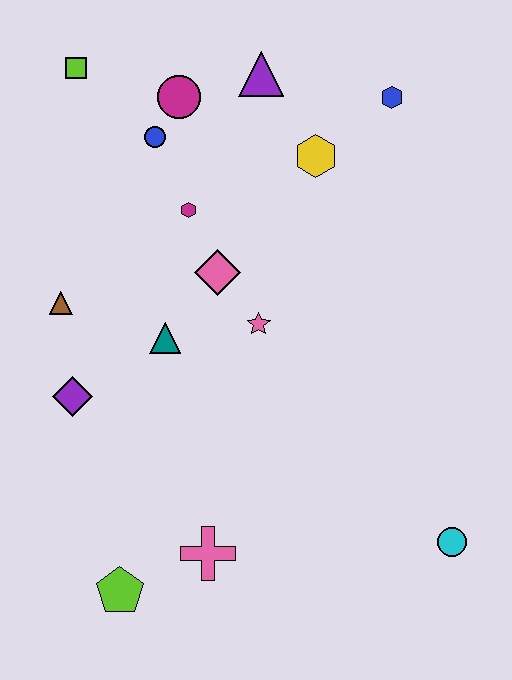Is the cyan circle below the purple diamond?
Yes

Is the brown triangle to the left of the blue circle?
Yes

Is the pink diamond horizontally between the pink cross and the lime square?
No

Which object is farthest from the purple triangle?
The lime pentagon is farthest from the purple triangle.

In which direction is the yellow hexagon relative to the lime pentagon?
The yellow hexagon is above the lime pentagon.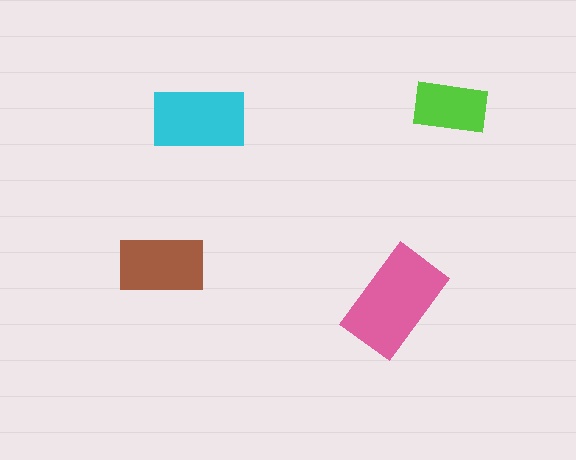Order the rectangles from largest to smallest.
the pink one, the cyan one, the brown one, the lime one.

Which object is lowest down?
The pink rectangle is bottommost.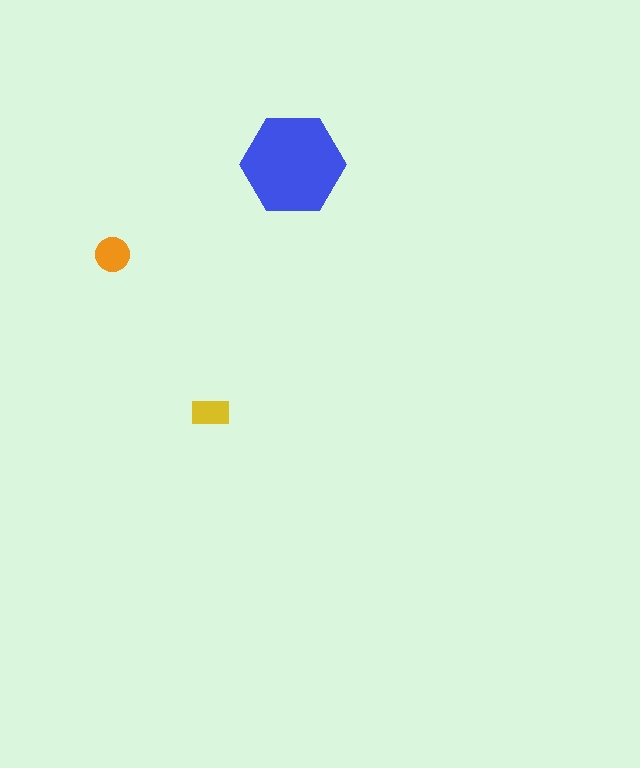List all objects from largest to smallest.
The blue hexagon, the orange circle, the yellow rectangle.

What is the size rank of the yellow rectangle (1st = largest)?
3rd.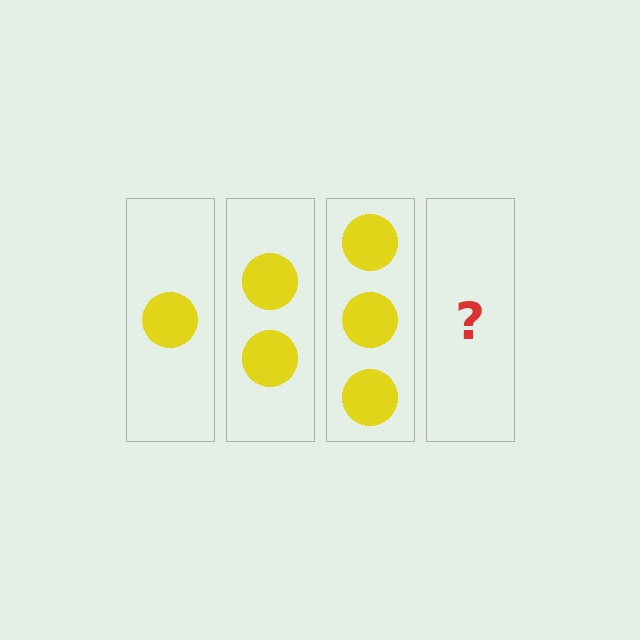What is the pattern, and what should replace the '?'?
The pattern is that each step adds one more circle. The '?' should be 4 circles.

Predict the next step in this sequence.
The next step is 4 circles.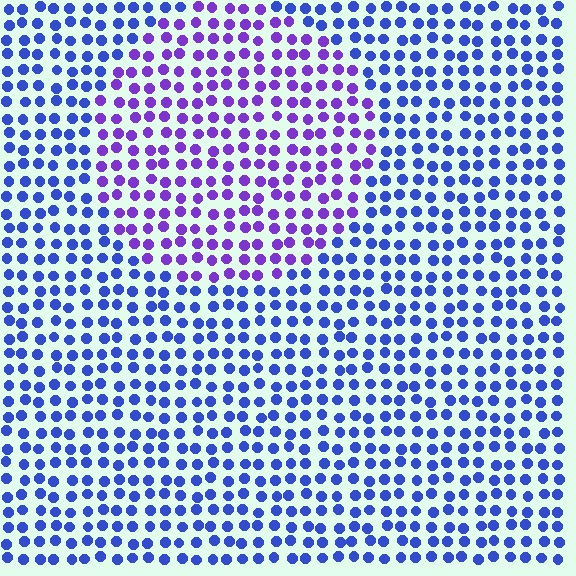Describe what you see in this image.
The image is filled with small blue elements in a uniform arrangement. A circle-shaped region is visible where the elements are tinted to a slightly different hue, forming a subtle color boundary.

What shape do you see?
I see a circle.